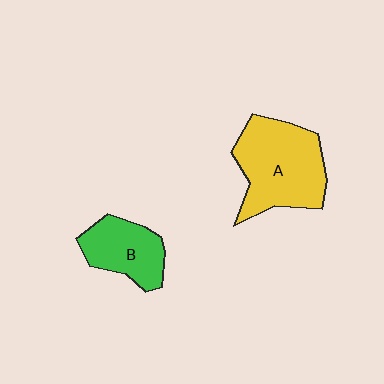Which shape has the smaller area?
Shape B (green).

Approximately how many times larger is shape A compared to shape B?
Approximately 1.6 times.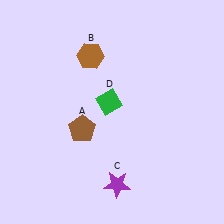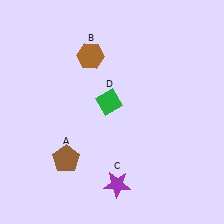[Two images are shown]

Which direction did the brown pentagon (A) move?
The brown pentagon (A) moved down.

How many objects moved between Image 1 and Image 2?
1 object moved between the two images.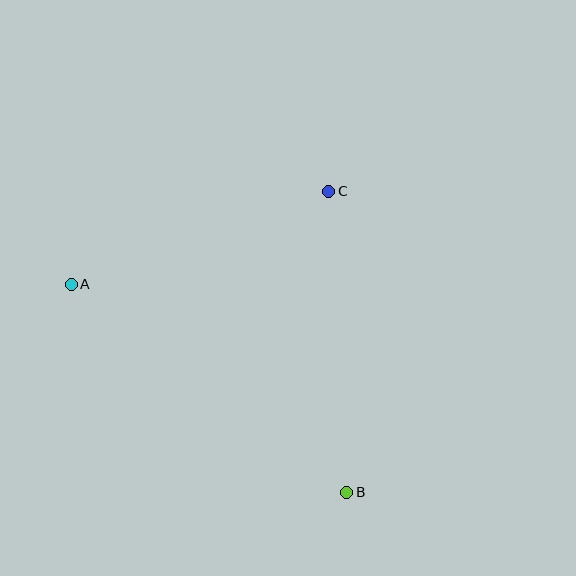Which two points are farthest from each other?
Points A and B are farthest from each other.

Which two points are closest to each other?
Points A and C are closest to each other.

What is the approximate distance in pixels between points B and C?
The distance between B and C is approximately 302 pixels.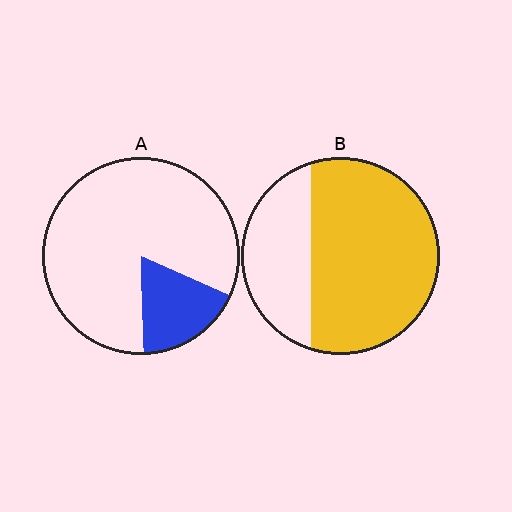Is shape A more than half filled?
No.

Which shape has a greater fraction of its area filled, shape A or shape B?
Shape B.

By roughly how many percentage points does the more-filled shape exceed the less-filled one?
By roughly 50 percentage points (B over A).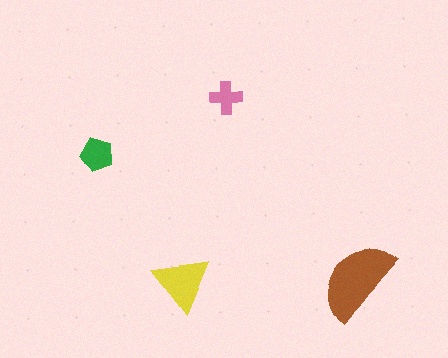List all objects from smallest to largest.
The pink cross, the green pentagon, the yellow triangle, the brown semicircle.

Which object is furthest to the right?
The brown semicircle is rightmost.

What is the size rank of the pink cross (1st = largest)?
4th.